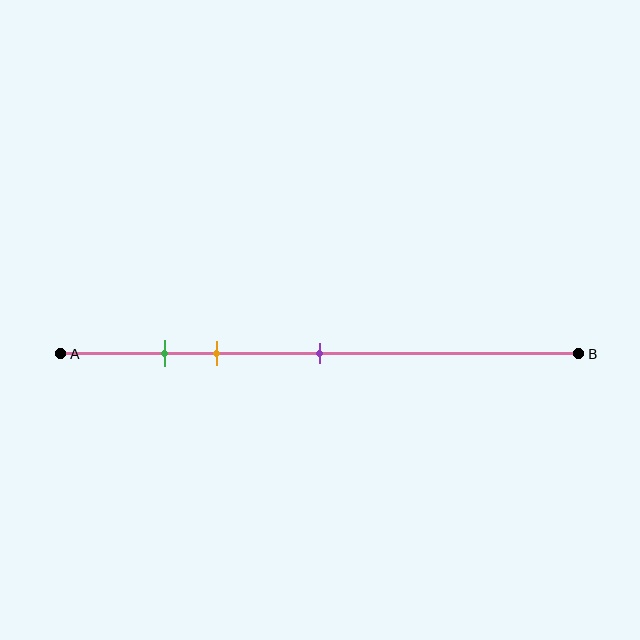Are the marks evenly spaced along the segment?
No, the marks are not evenly spaced.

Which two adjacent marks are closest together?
The green and orange marks are the closest adjacent pair.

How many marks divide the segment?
There are 3 marks dividing the segment.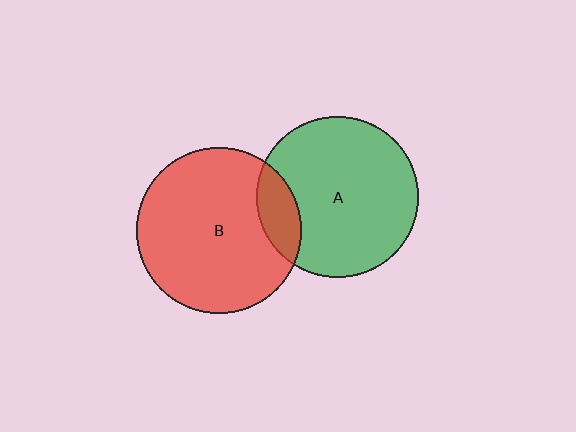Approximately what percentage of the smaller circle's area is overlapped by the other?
Approximately 15%.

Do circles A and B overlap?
Yes.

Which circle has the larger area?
Circle B (red).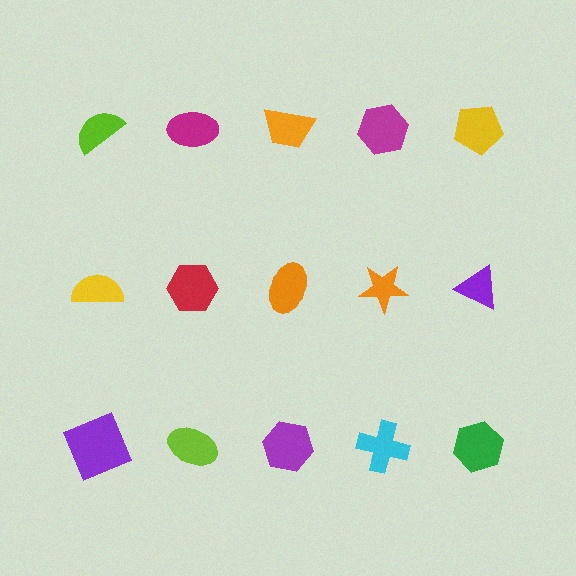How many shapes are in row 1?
5 shapes.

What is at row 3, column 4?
A cyan cross.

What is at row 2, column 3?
An orange ellipse.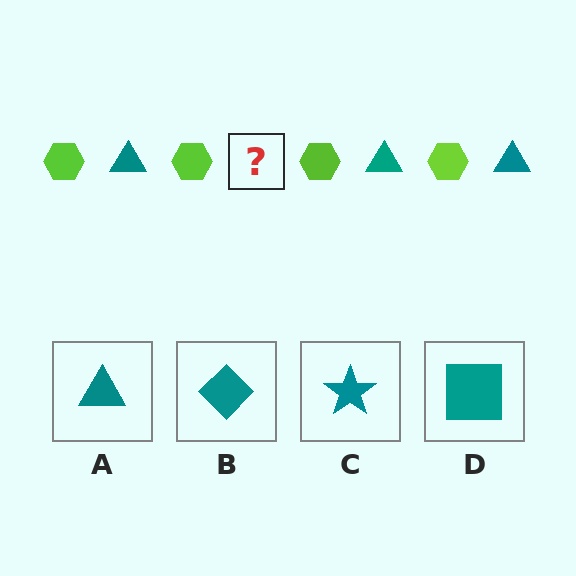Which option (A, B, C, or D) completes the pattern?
A.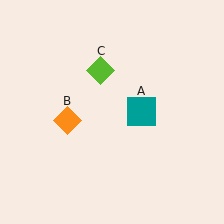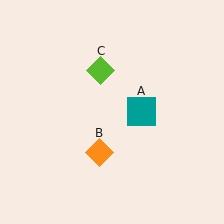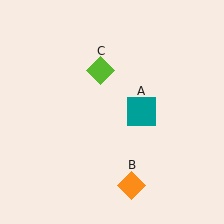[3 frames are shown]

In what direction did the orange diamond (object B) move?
The orange diamond (object B) moved down and to the right.